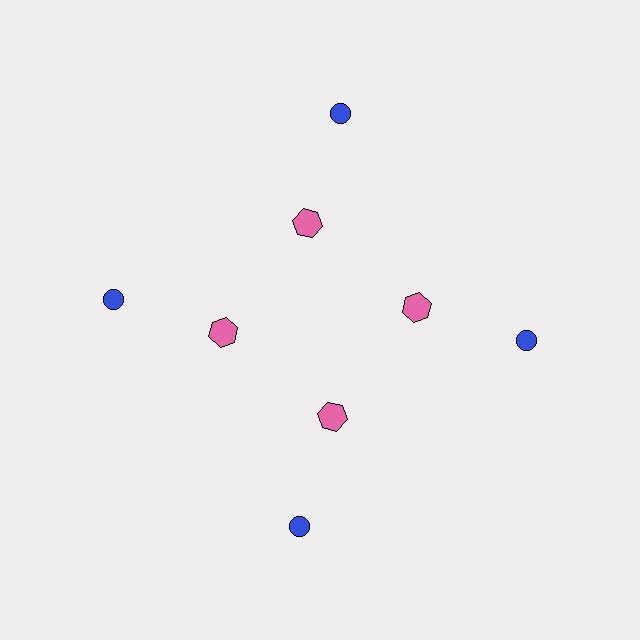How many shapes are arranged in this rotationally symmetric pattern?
There are 8 shapes, arranged in 4 groups of 2.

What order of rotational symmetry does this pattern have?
This pattern has 4-fold rotational symmetry.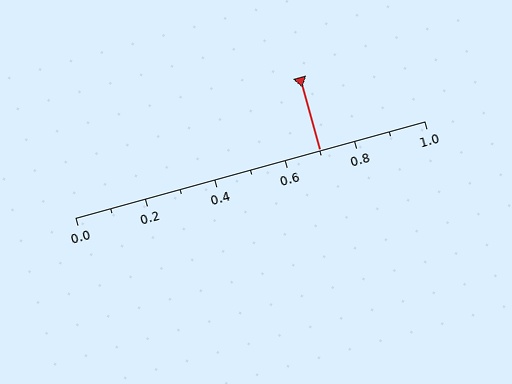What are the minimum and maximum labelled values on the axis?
The axis runs from 0.0 to 1.0.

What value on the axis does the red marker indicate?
The marker indicates approximately 0.7.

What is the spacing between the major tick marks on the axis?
The major ticks are spaced 0.2 apart.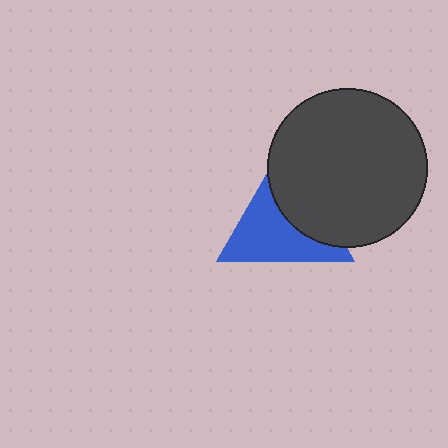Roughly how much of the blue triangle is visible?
About half of it is visible (roughly 57%).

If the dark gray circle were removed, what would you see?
You would see the complete blue triangle.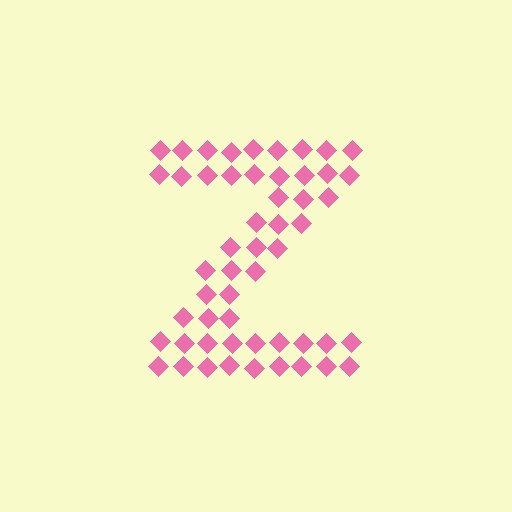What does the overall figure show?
The overall figure shows the letter Z.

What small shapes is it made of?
It is made of small diamonds.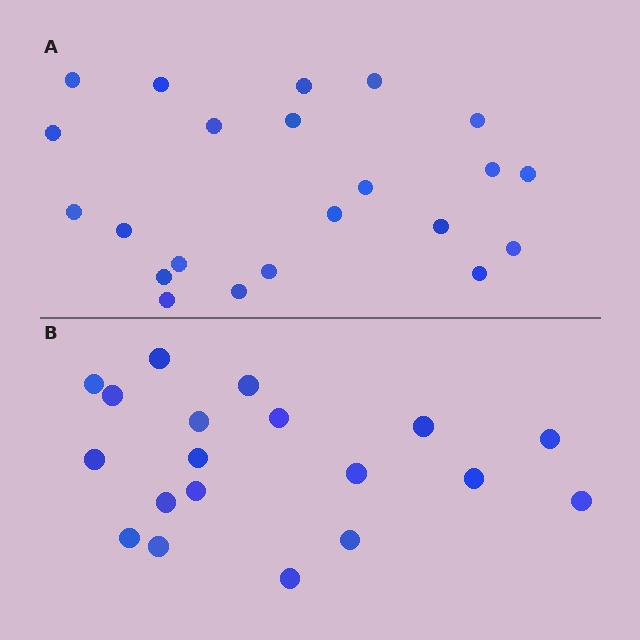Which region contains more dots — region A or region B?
Region A (the top region) has more dots.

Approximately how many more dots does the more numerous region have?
Region A has just a few more — roughly 2 or 3 more dots than region B.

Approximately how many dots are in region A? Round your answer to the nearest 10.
About 20 dots. (The exact count is 22, which rounds to 20.)